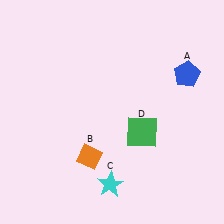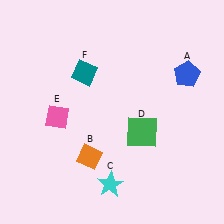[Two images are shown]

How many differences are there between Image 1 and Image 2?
There are 2 differences between the two images.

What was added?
A pink diamond (E), a teal diamond (F) were added in Image 2.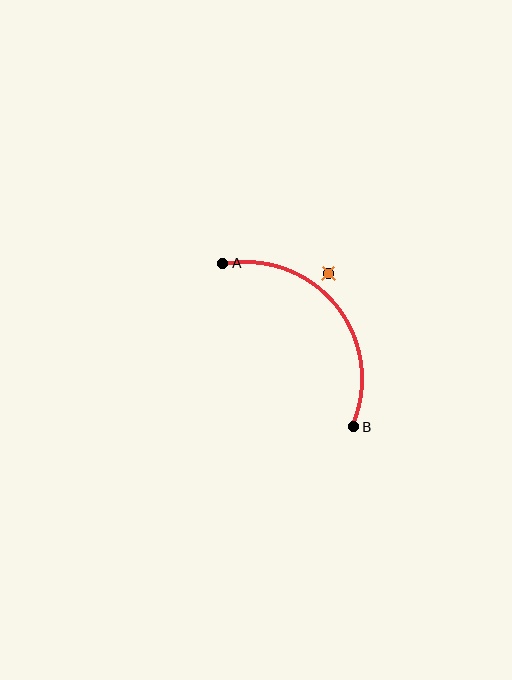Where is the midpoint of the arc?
The arc midpoint is the point on the curve farthest from the straight line joining A and B. It sits above and to the right of that line.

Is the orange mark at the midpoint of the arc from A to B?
No — the orange mark does not lie on the arc at all. It sits slightly outside the curve.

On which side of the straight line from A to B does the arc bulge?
The arc bulges above and to the right of the straight line connecting A and B.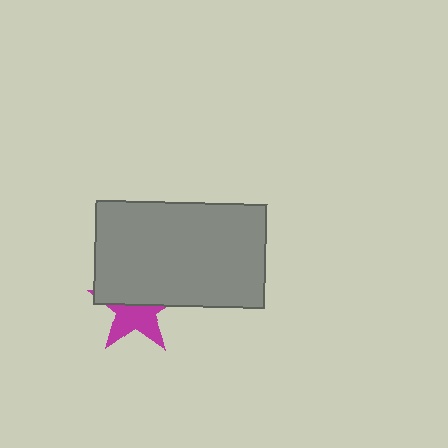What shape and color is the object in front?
The object in front is a gray rectangle.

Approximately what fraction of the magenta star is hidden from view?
Roughly 49% of the magenta star is hidden behind the gray rectangle.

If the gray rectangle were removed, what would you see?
You would see the complete magenta star.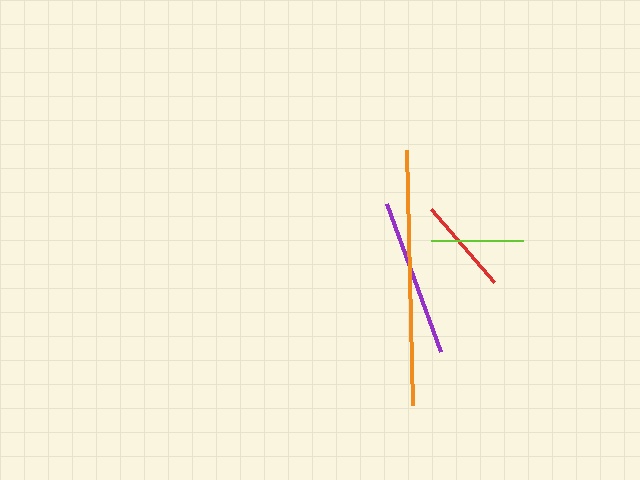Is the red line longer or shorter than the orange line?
The orange line is longer than the red line.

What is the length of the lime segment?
The lime segment is approximately 92 pixels long.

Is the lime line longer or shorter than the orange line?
The orange line is longer than the lime line.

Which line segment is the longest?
The orange line is the longest at approximately 256 pixels.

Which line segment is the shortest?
The lime line is the shortest at approximately 92 pixels.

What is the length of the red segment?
The red segment is approximately 97 pixels long.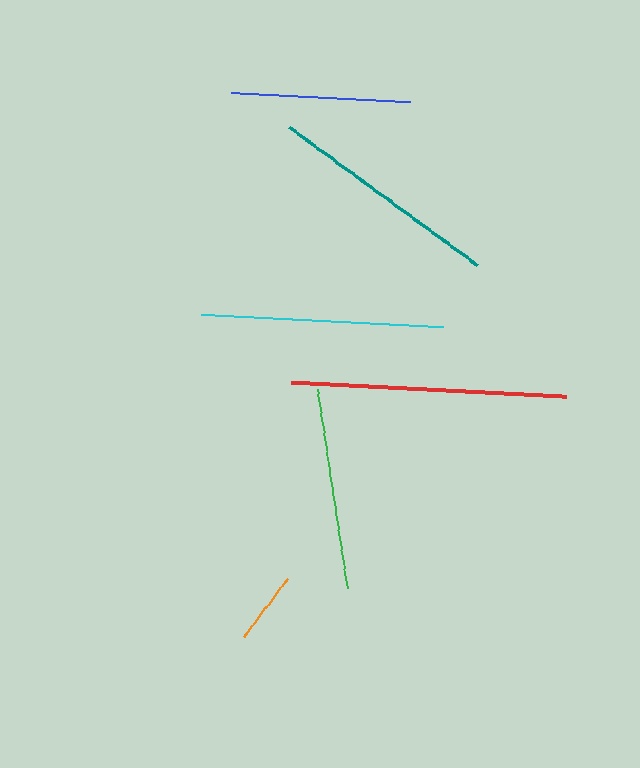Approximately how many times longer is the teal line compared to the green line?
The teal line is approximately 1.2 times the length of the green line.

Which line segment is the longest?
The red line is the longest at approximately 276 pixels.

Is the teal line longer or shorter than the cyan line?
The cyan line is longer than the teal line.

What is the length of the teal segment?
The teal segment is approximately 233 pixels long.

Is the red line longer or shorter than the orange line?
The red line is longer than the orange line.